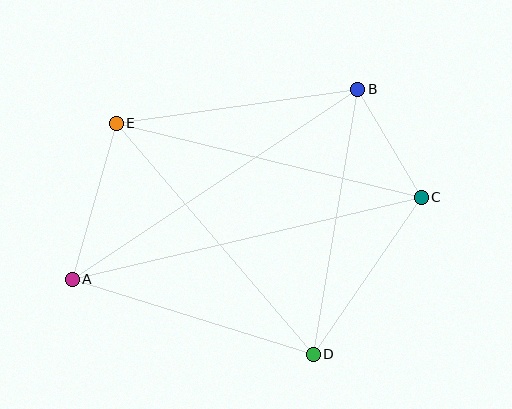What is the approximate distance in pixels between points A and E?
The distance between A and E is approximately 162 pixels.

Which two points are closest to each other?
Points B and C are closest to each other.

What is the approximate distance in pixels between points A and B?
The distance between A and B is approximately 343 pixels.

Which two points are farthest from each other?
Points A and C are farthest from each other.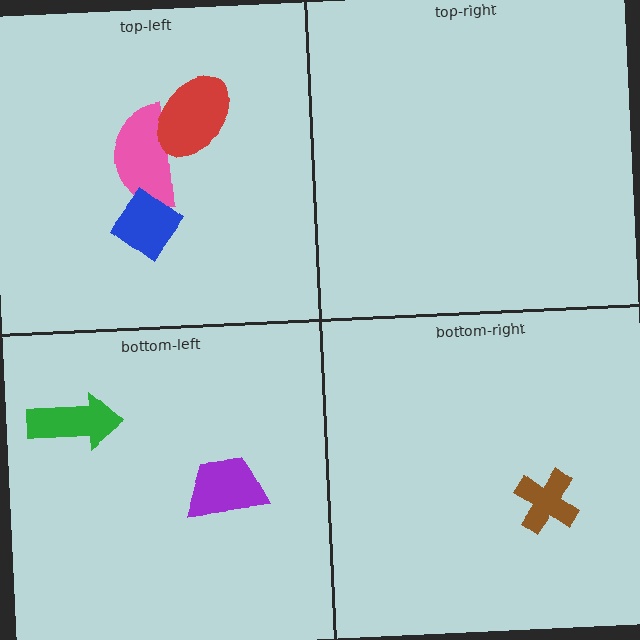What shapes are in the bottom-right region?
The brown cross.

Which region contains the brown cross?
The bottom-right region.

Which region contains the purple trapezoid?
The bottom-left region.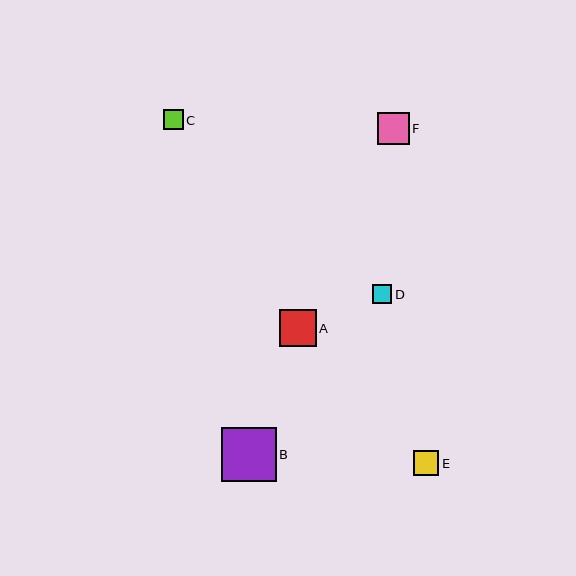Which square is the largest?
Square B is the largest with a size of approximately 55 pixels.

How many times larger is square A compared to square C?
Square A is approximately 1.9 times the size of square C.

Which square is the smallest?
Square D is the smallest with a size of approximately 19 pixels.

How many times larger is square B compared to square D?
Square B is approximately 2.8 times the size of square D.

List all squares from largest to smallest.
From largest to smallest: B, A, F, E, C, D.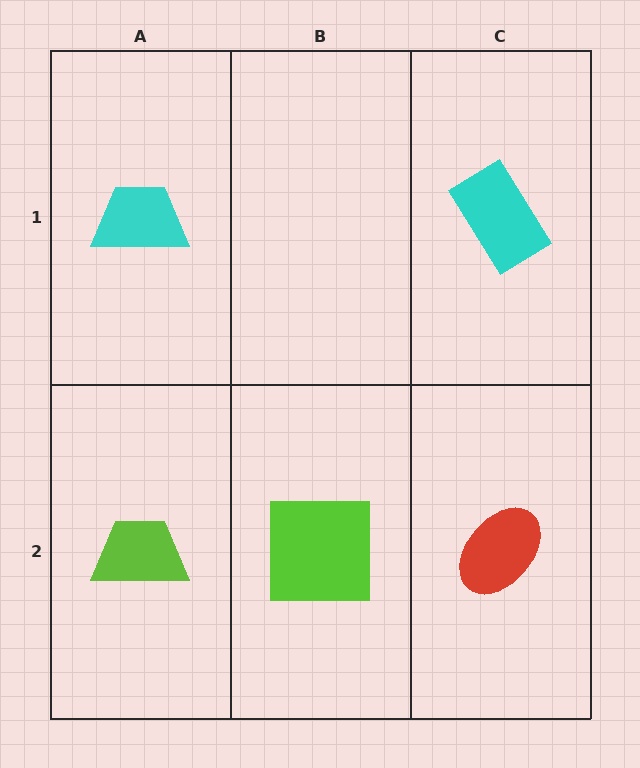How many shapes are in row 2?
3 shapes.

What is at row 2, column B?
A lime square.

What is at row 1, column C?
A cyan rectangle.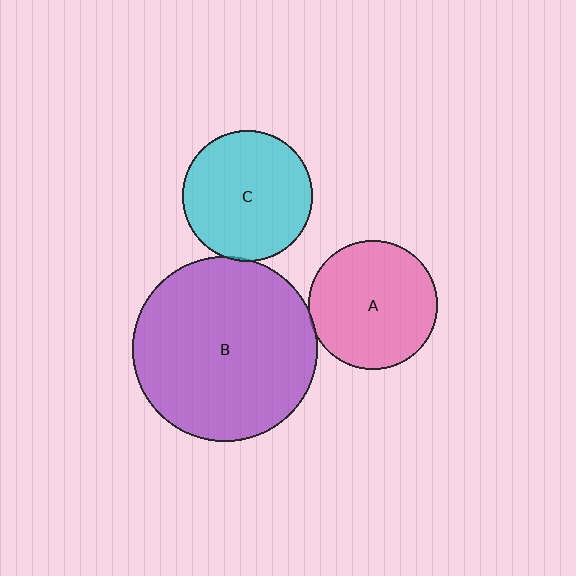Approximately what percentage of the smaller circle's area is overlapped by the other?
Approximately 5%.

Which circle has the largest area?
Circle B (purple).